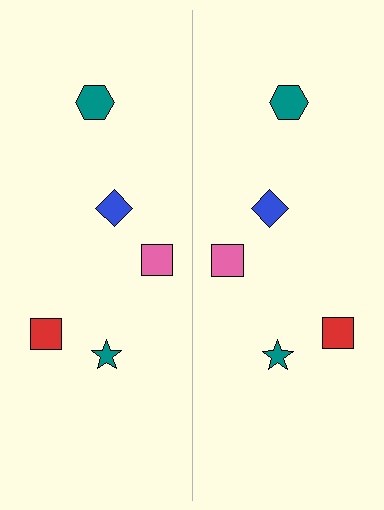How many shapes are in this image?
There are 10 shapes in this image.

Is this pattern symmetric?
Yes, this pattern has bilateral (reflection) symmetry.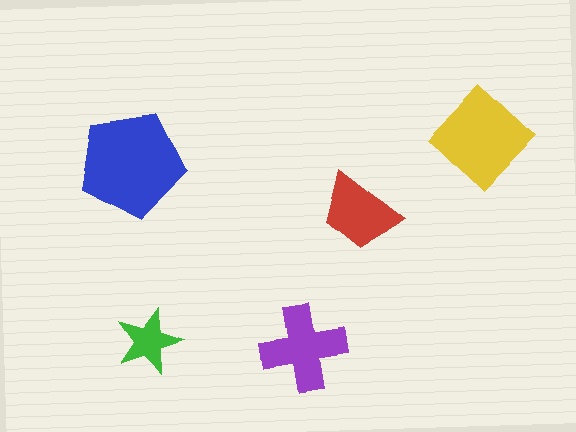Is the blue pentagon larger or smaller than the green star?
Larger.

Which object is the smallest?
The green star.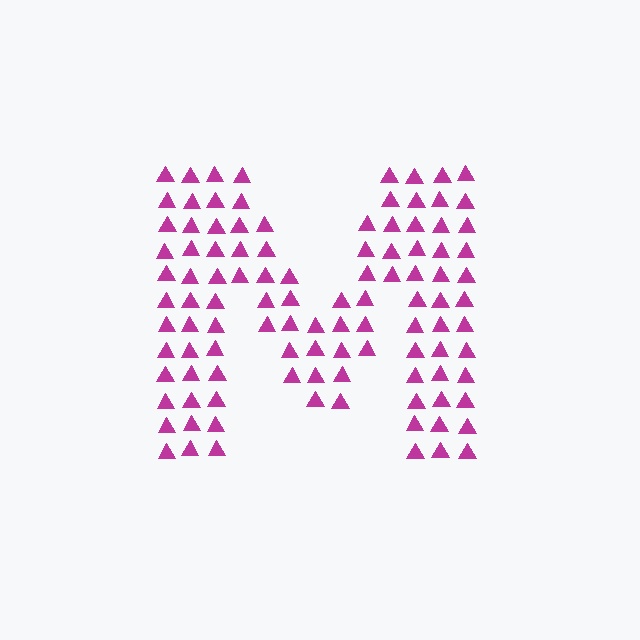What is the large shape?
The large shape is the letter M.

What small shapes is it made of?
It is made of small triangles.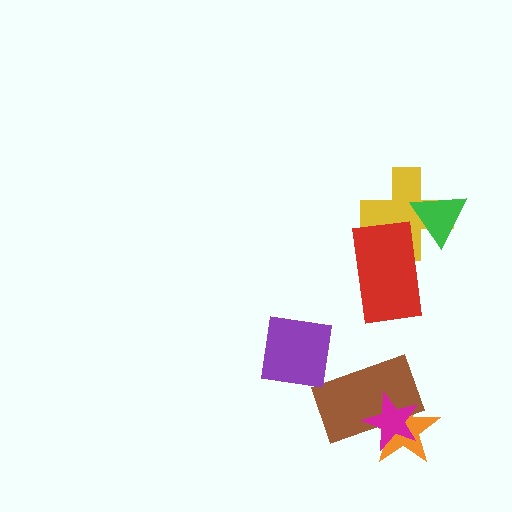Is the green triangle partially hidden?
No, no other shape covers it.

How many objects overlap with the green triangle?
1 object overlaps with the green triangle.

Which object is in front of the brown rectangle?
The magenta star is in front of the brown rectangle.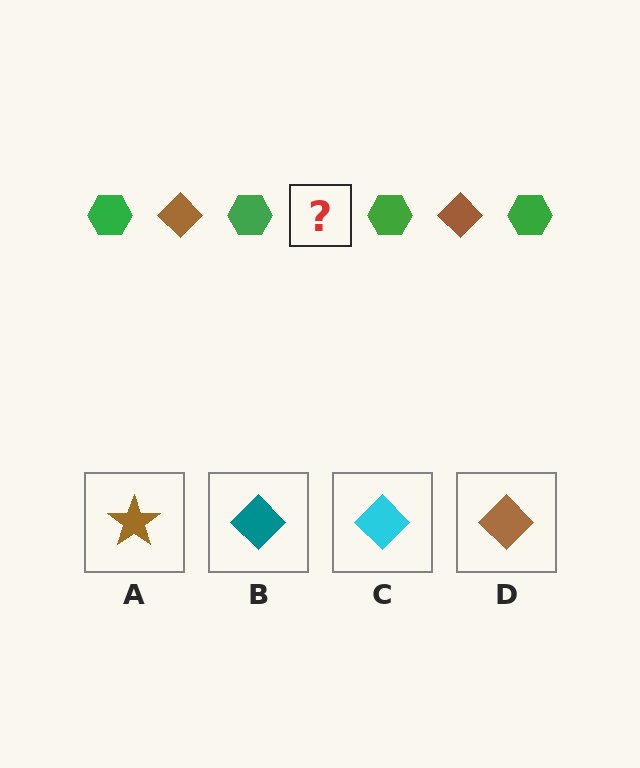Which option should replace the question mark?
Option D.